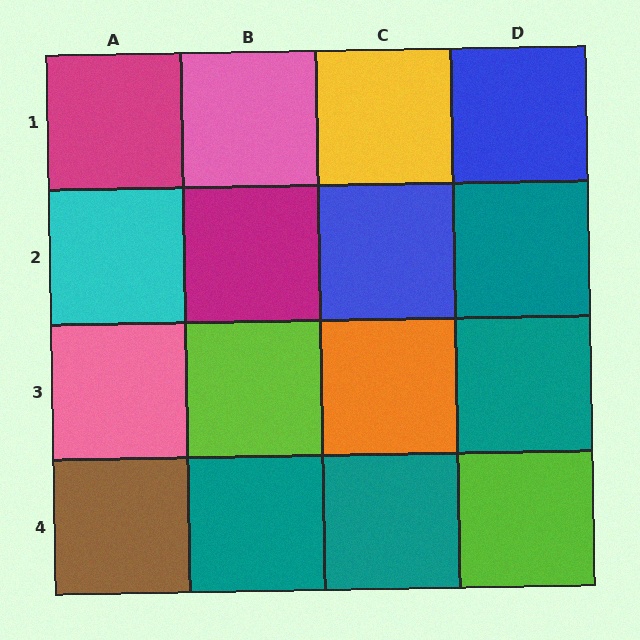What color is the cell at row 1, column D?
Blue.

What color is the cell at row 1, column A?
Magenta.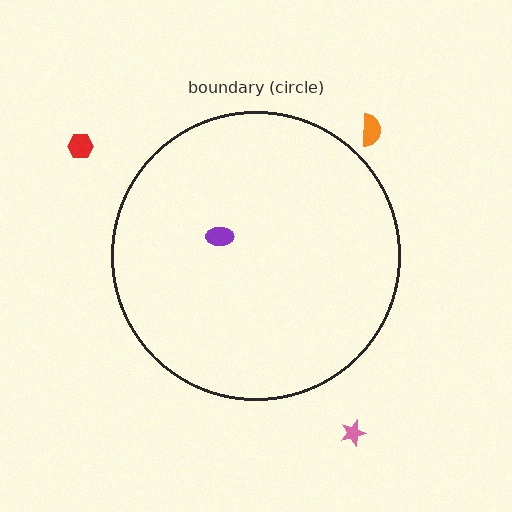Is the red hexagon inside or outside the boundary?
Outside.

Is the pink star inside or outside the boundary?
Outside.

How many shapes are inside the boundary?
1 inside, 3 outside.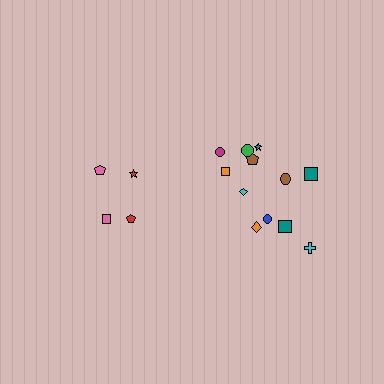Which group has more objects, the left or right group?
The right group.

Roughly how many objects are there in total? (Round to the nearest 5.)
Roughly 15 objects in total.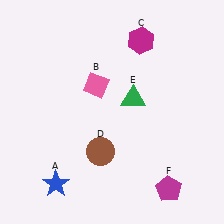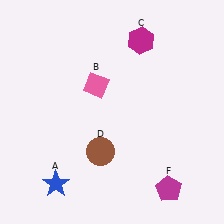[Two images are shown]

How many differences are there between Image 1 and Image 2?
There is 1 difference between the two images.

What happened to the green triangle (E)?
The green triangle (E) was removed in Image 2. It was in the top-right area of Image 1.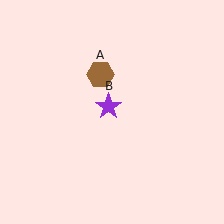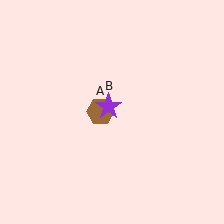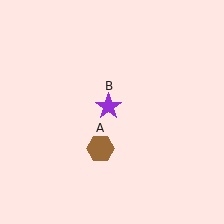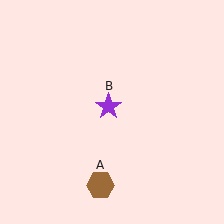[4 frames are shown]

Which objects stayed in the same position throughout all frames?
Purple star (object B) remained stationary.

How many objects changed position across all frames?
1 object changed position: brown hexagon (object A).